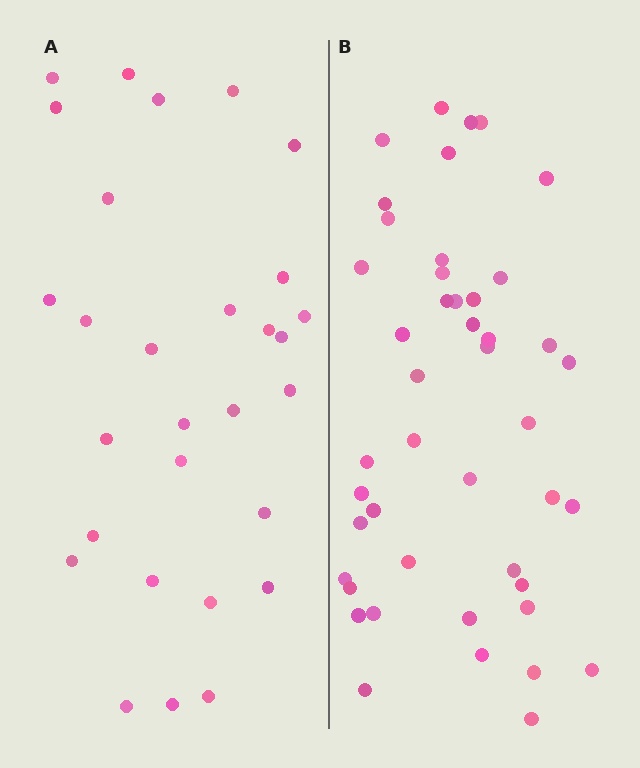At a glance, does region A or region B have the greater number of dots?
Region B (the right region) has more dots.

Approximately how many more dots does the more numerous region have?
Region B has approximately 15 more dots than region A.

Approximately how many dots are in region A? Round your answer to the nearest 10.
About 30 dots. (The exact count is 29, which rounds to 30.)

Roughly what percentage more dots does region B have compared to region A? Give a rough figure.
About 55% more.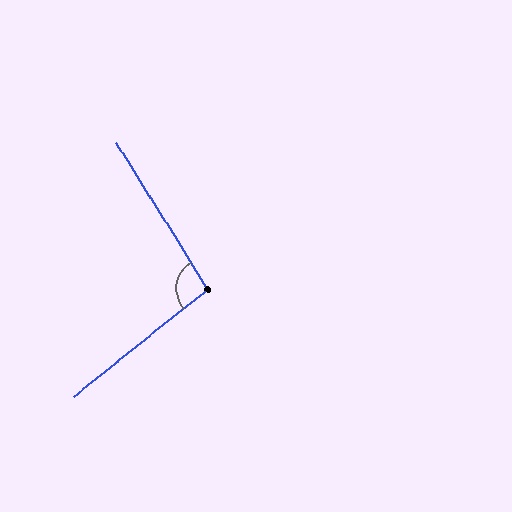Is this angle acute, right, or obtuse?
It is obtuse.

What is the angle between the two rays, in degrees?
Approximately 97 degrees.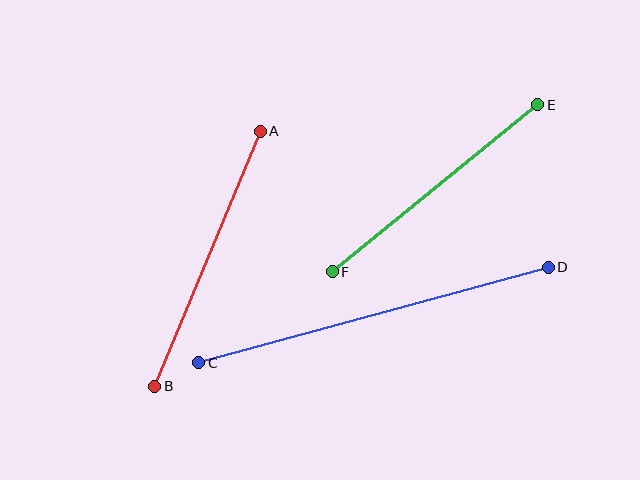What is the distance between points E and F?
The distance is approximately 265 pixels.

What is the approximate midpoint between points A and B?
The midpoint is at approximately (208, 259) pixels.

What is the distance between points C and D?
The distance is approximately 363 pixels.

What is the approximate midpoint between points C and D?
The midpoint is at approximately (374, 315) pixels.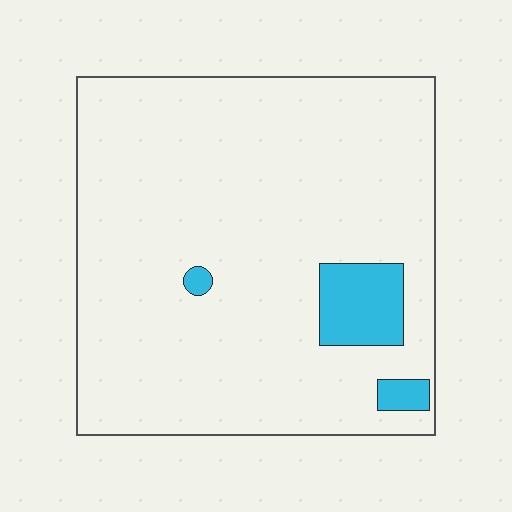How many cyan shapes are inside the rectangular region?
3.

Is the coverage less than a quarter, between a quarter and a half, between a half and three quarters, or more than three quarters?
Less than a quarter.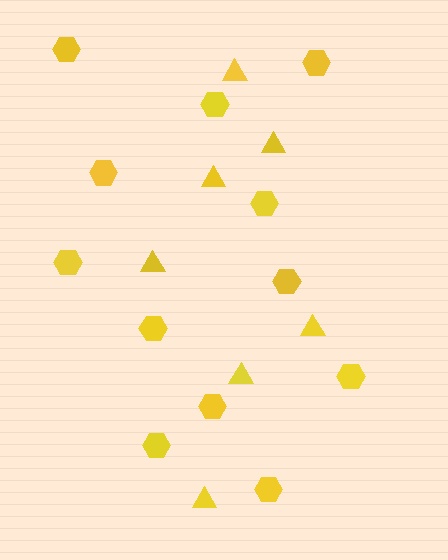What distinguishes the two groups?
There are 2 groups: one group of triangles (7) and one group of hexagons (12).